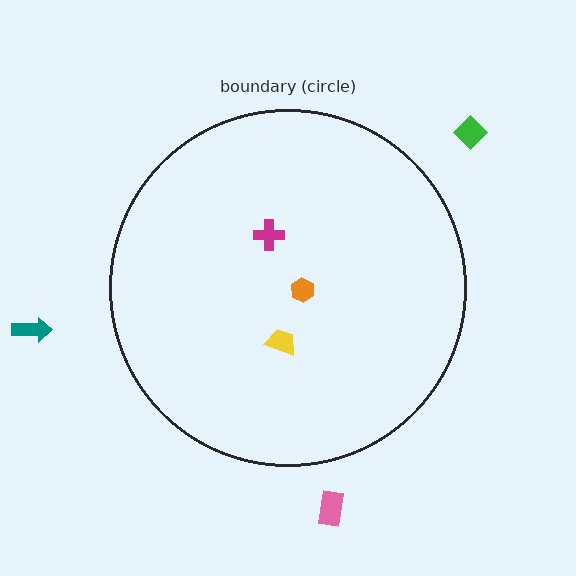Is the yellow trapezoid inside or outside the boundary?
Inside.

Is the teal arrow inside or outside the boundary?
Outside.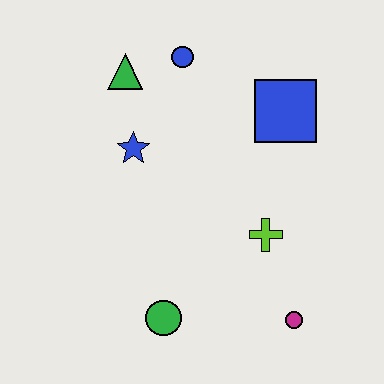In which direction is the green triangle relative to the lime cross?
The green triangle is above the lime cross.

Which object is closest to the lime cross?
The magenta circle is closest to the lime cross.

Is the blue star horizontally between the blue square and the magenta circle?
No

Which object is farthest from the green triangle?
The magenta circle is farthest from the green triangle.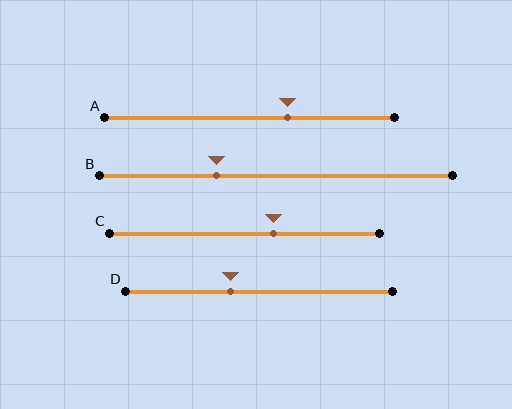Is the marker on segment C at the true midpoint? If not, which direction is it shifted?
No, the marker on segment C is shifted to the right by about 10% of the segment length.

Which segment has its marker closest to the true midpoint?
Segment C has its marker closest to the true midpoint.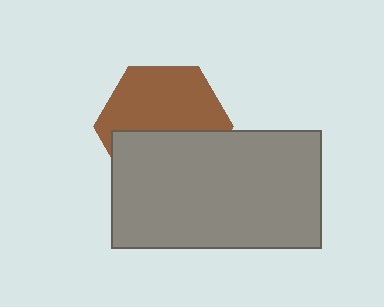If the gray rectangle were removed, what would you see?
You would see the complete brown hexagon.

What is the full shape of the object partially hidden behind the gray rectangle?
The partially hidden object is a brown hexagon.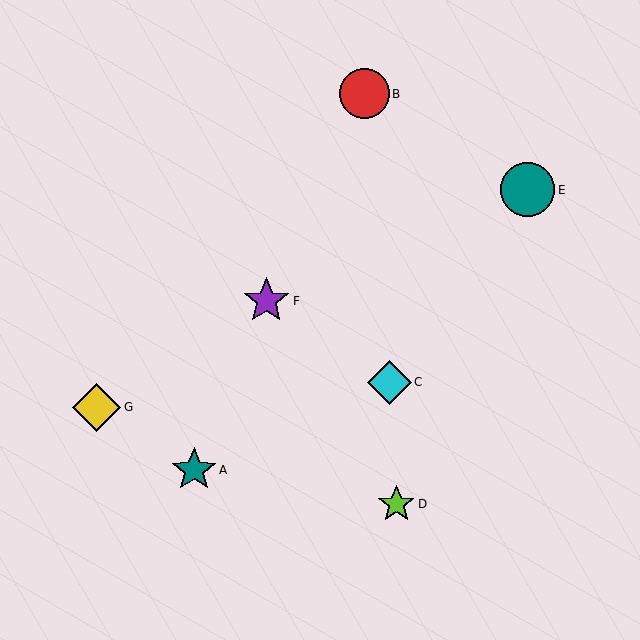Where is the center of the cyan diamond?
The center of the cyan diamond is at (389, 382).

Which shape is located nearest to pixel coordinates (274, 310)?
The purple star (labeled F) at (266, 301) is nearest to that location.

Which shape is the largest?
The teal circle (labeled E) is the largest.